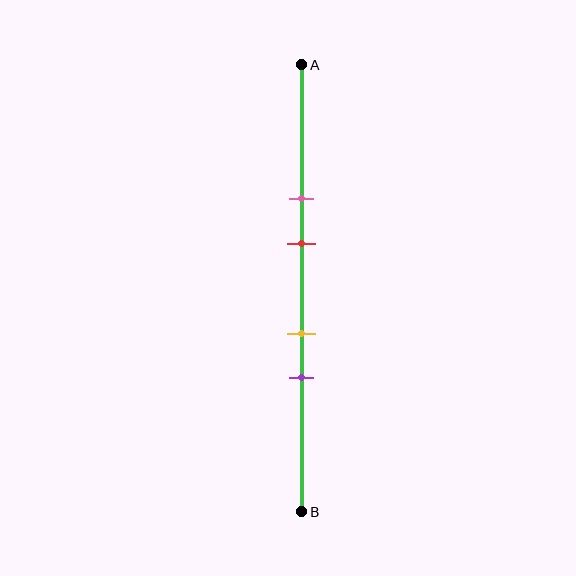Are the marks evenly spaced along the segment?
No, the marks are not evenly spaced.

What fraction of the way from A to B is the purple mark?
The purple mark is approximately 70% (0.7) of the way from A to B.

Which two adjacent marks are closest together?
The yellow and purple marks are the closest adjacent pair.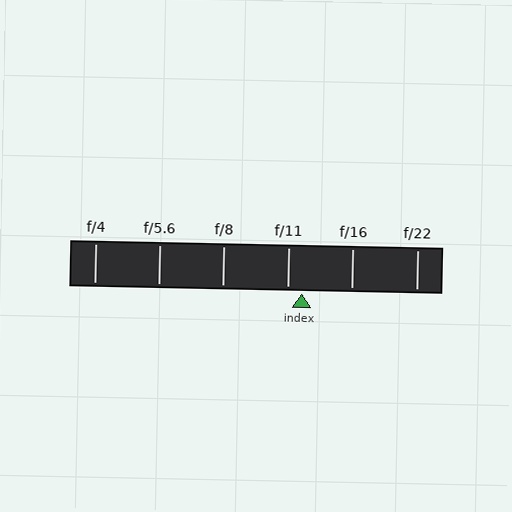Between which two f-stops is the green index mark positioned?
The index mark is between f/11 and f/16.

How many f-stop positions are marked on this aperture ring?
There are 6 f-stop positions marked.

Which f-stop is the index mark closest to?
The index mark is closest to f/11.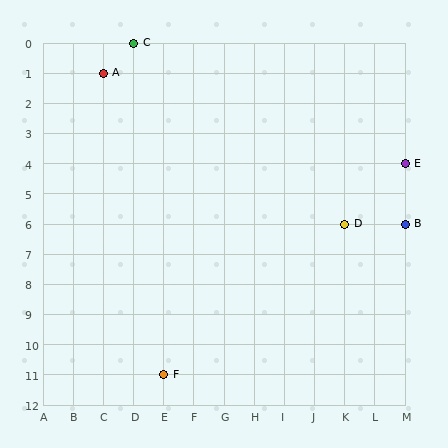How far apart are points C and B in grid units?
Points C and B are 9 columns and 6 rows apart (about 10.8 grid units diagonally).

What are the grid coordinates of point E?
Point E is at grid coordinates (M, 4).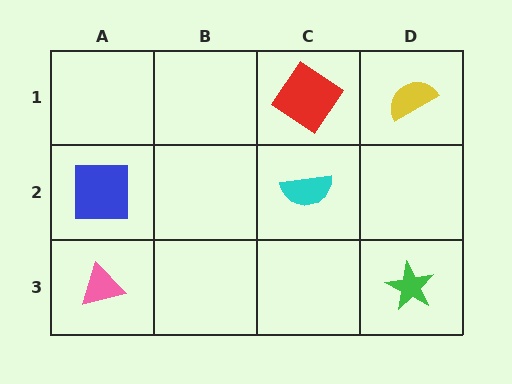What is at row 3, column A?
A pink triangle.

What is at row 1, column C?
A red diamond.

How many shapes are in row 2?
2 shapes.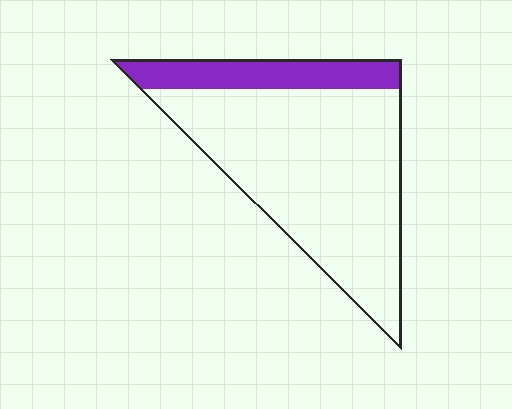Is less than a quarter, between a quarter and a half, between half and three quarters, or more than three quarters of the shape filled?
Less than a quarter.